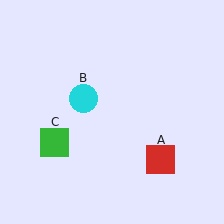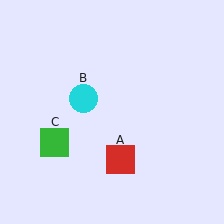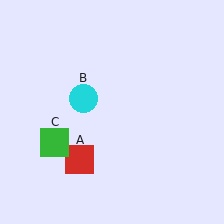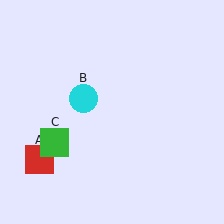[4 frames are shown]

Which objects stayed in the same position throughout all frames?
Cyan circle (object B) and green square (object C) remained stationary.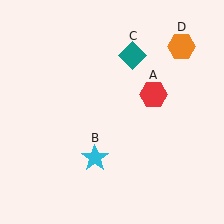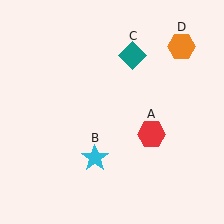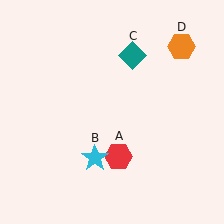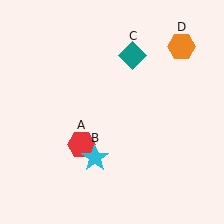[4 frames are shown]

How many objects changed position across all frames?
1 object changed position: red hexagon (object A).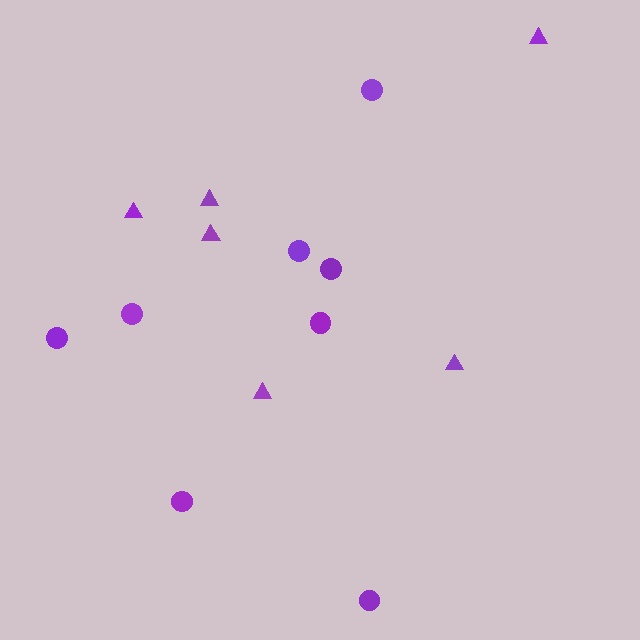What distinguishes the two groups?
There are 2 groups: one group of triangles (6) and one group of circles (8).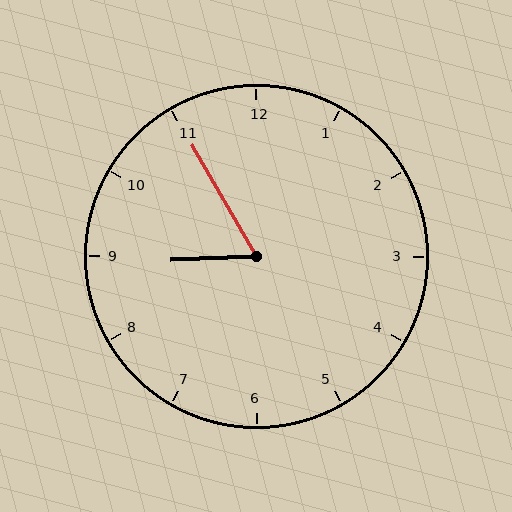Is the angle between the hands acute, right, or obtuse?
It is acute.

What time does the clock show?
8:55.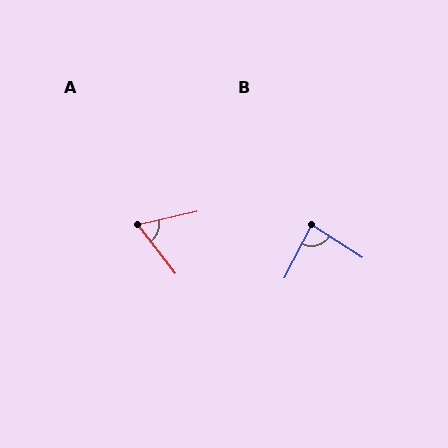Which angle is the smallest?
A, at approximately 65 degrees.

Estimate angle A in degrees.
Approximately 65 degrees.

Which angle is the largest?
B, at approximately 85 degrees.